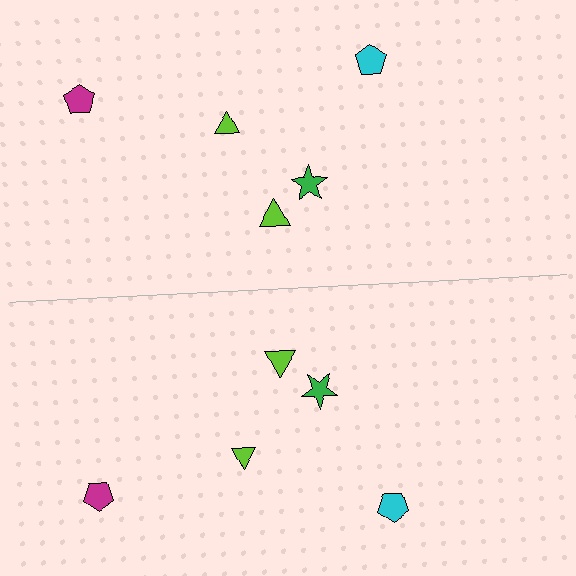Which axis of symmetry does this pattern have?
The pattern has a horizontal axis of symmetry running through the center of the image.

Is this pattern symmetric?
Yes, this pattern has bilateral (reflection) symmetry.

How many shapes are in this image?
There are 10 shapes in this image.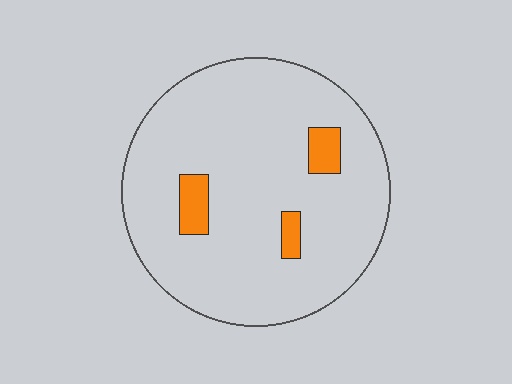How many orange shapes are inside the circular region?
3.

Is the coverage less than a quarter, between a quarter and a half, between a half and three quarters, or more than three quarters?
Less than a quarter.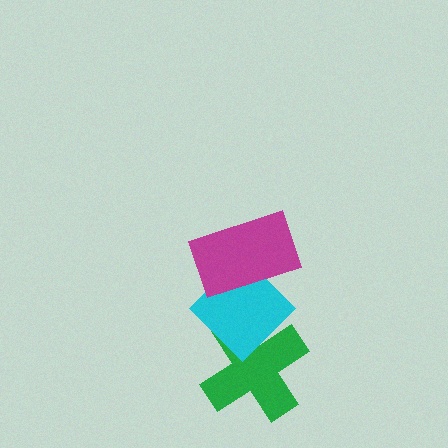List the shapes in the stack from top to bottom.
From top to bottom: the magenta rectangle, the cyan diamond, the green cross.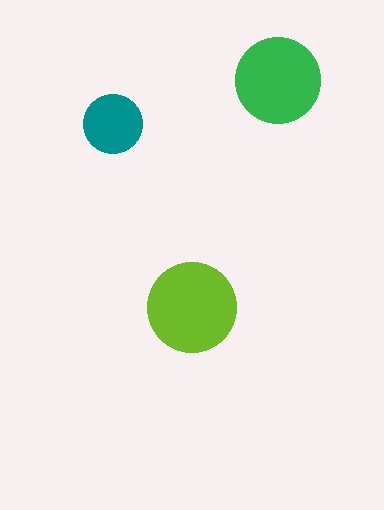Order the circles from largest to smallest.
the lime one, the green one, the teal one.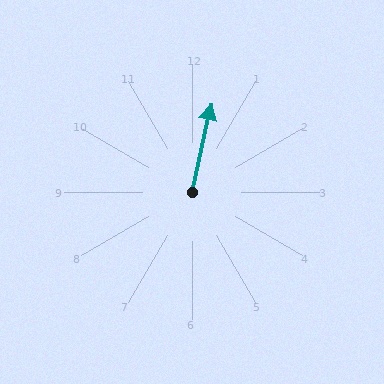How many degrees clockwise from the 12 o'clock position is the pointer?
Approximately 12 degrees.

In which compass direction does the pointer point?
North.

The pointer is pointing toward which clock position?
Roughly 12 o'clock.